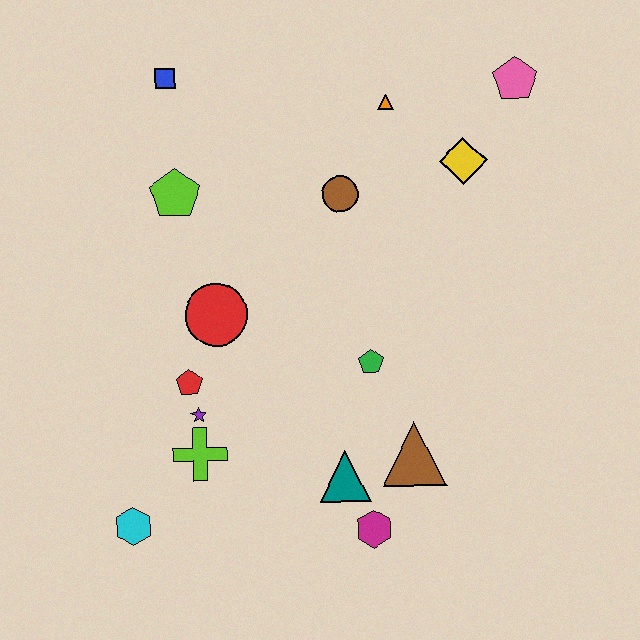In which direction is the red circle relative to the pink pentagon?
The red circle is to the left of the pink pentagon.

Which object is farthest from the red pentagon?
The pink pentagon is farthest from the red pentagon.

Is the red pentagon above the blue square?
No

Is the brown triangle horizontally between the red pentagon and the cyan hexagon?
No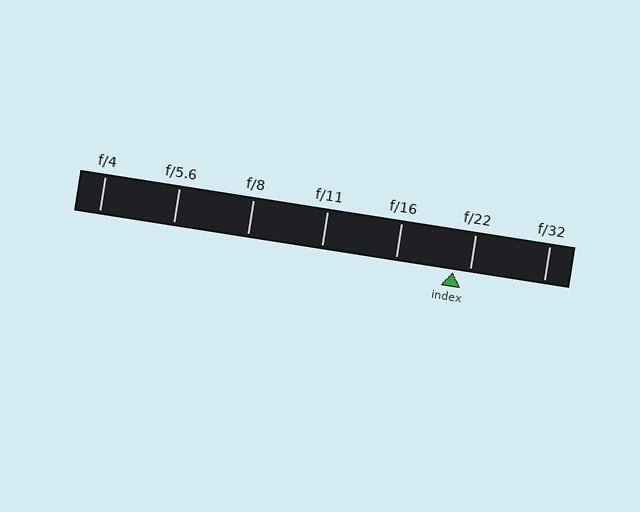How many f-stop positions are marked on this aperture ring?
There are 7 f-stop positions marked.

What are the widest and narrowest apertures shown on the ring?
The widest aperture shown is f/4 and the narrowest is f/32.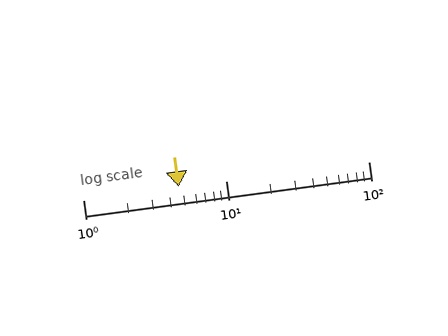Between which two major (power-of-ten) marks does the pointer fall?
The pointer is between 1 and 10.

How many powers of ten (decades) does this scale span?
The scale spans 2 decades, from 1 to 100.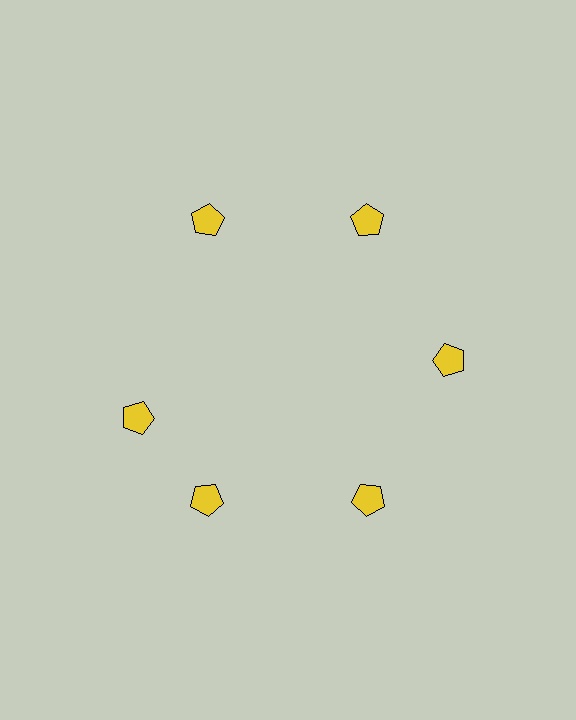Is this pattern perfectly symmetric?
No. The 6 yellow pentagons are arranged in a ring, but one element near the 9 o'clock position is rotated out of alignment along the ring, breaking the 6-fold rotational symmetry.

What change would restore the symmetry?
The symmetry would be restored by rotating it back into even spacing with its neighbors so that all 6 pentagons sit at equal angles and equal distance from the center.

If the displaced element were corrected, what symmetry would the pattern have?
It would have 6-fold rotational symmetry — the pattern would map onto itself every 60 degrees.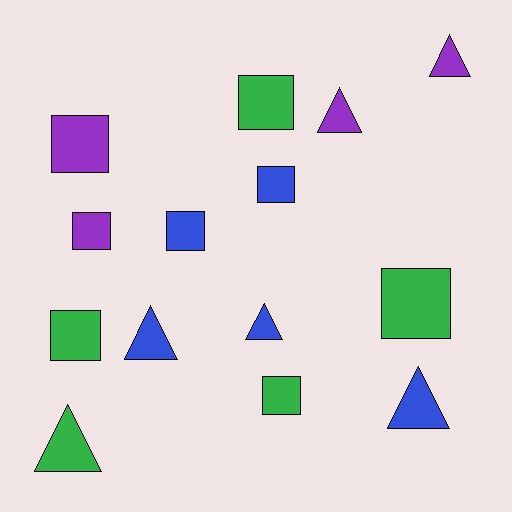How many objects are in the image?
There are 14 objects.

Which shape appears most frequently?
Square, with 8 objects.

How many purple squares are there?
There are 2 purple squares.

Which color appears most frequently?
Blue, with 5 objects.